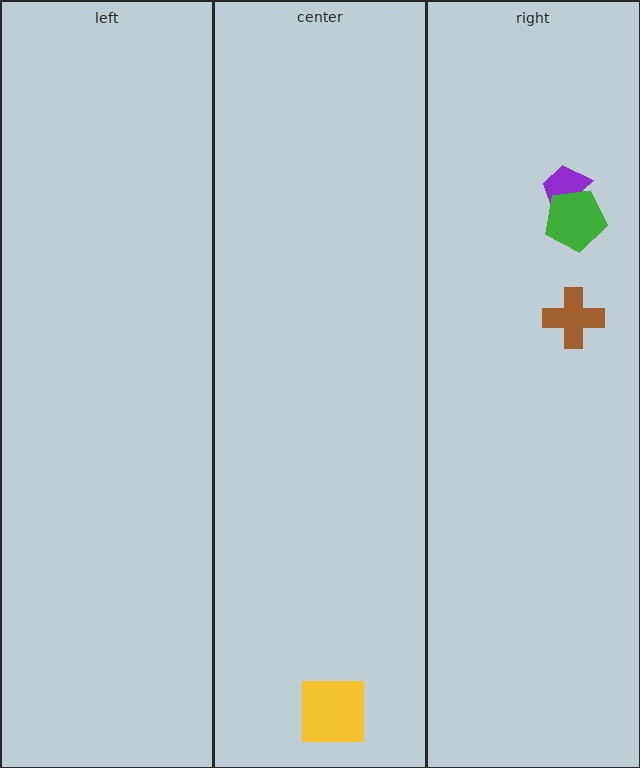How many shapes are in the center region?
1.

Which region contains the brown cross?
The right region.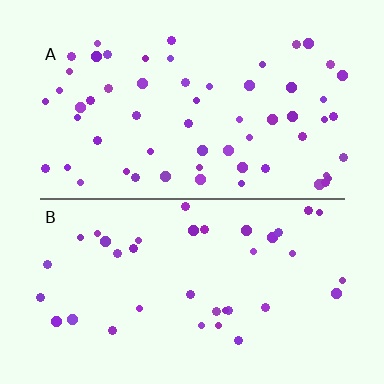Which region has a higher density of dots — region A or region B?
A (the top).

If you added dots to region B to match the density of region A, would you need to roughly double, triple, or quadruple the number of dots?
Approximately double.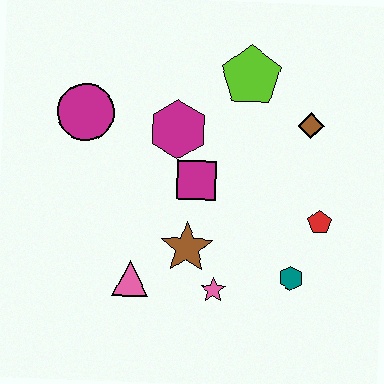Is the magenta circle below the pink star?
No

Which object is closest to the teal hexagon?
The red pentagon is closest to the teal hexagon.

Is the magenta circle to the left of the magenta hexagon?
Yes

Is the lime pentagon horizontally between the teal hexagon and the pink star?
Yes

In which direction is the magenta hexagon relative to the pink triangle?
The magenta hexagon is above the pink triangle.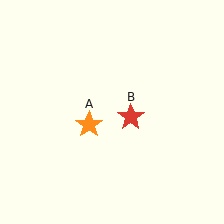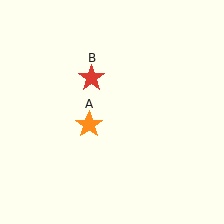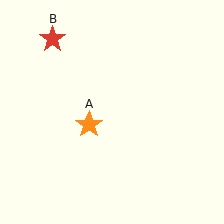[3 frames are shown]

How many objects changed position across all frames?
1 object changed position: red star (object B).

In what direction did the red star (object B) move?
The red star (object B) moved up and to the left.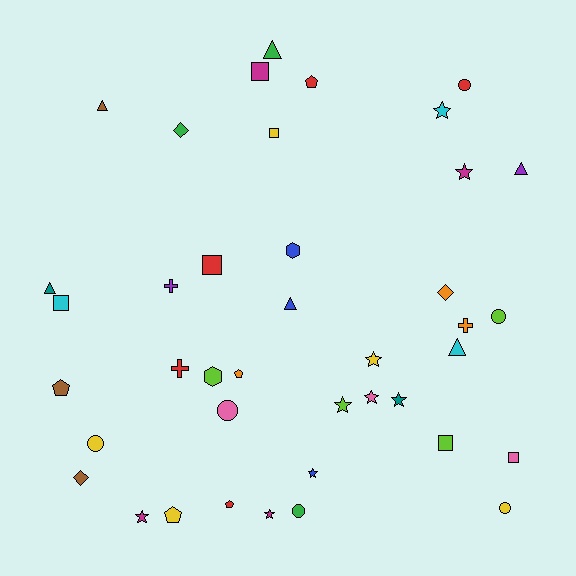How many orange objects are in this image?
There are 3 orange objects.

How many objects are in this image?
There are 40 objects.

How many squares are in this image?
There are 6 squares.